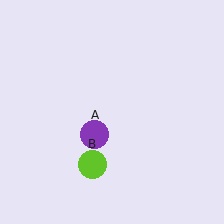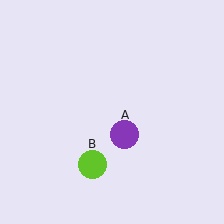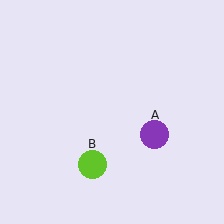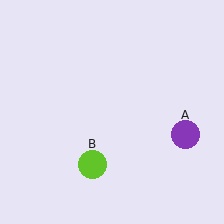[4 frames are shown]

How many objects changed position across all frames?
1 object changed position: purple circle (object A).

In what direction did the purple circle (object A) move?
The purple circle (object A) moved right.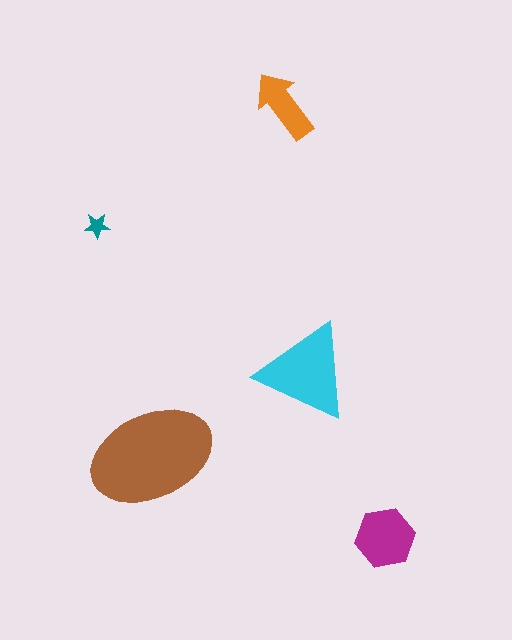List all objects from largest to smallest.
The brown ellipse, the cyan triangle, the magenta hexagon, the orange arrow, the teal star.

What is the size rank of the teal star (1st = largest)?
5th.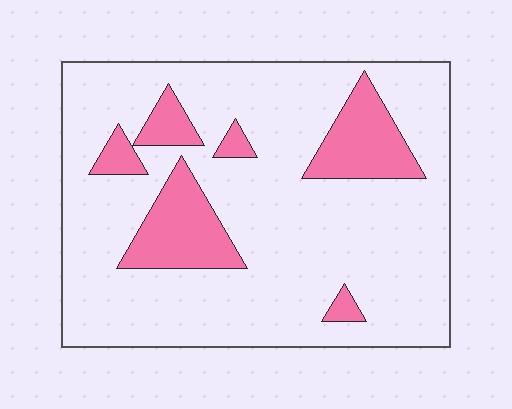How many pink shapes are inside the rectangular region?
6.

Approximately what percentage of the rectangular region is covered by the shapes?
Approximately 20%.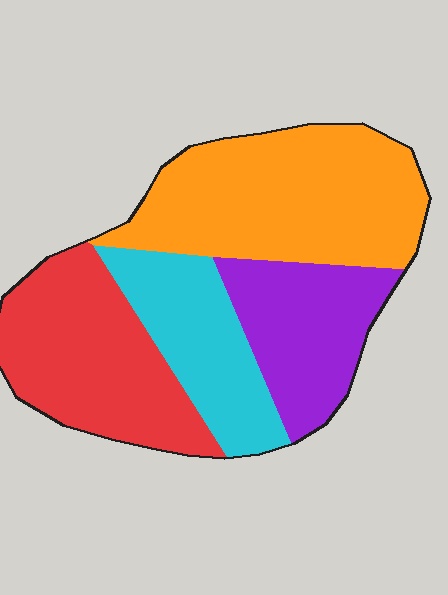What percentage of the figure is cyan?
Cyan takes up less than a quarter of the figure.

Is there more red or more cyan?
Red.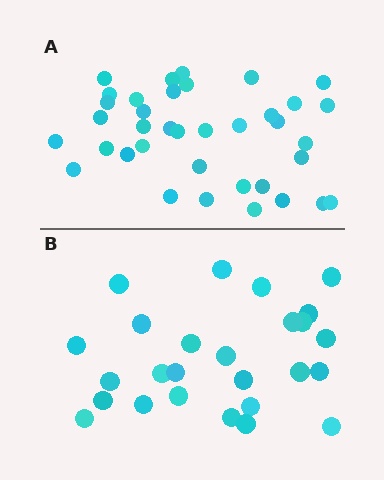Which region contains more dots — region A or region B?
Region A (the top region) has more dots.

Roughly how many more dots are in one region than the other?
Region A has roughly 12 or so more dots than region B.